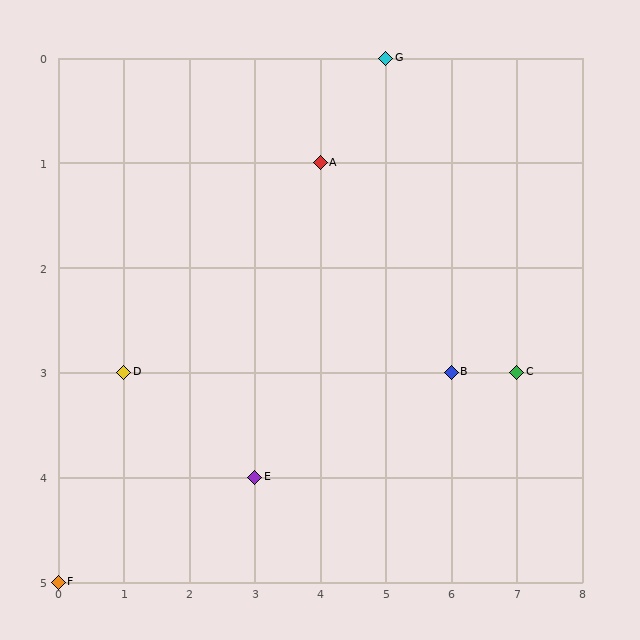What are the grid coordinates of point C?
Point C is at grid coordinates (7, 3).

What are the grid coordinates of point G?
Point G is at grid coordinates (5, 0).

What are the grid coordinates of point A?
Point A is at grid coordinates (4, 1).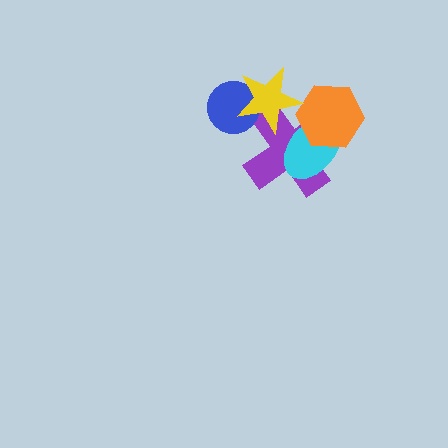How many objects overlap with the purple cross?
3 objects overlap with the purple cross.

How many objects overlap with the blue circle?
1 object overlaps with the blue circle.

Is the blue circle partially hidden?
Yes, it is partially covered by another shape.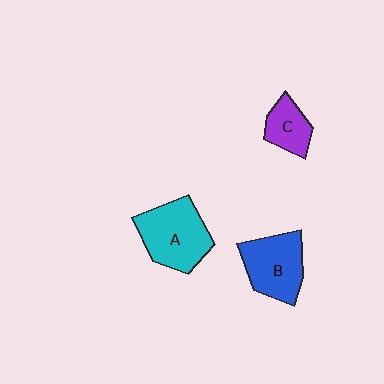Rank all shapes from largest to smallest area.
From largest to smallest: A (cyan), B (blue), C (purple).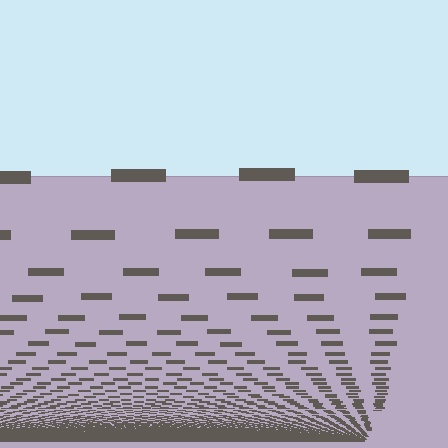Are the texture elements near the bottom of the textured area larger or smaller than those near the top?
Smaller. The gradient is inverted — elements near the bottom are smaller and denser.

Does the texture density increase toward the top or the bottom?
Density increases toward the bottom.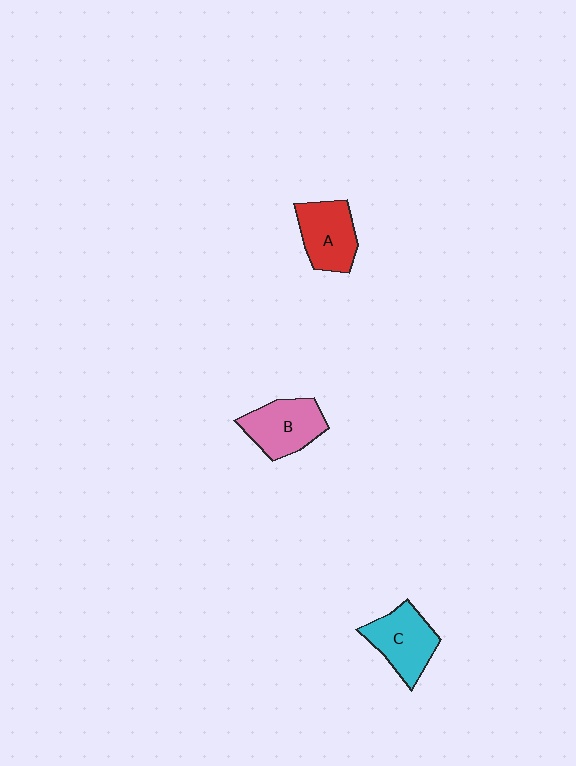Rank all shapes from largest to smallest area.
From largest to smallest: B (pink), C (cyan), A (red).